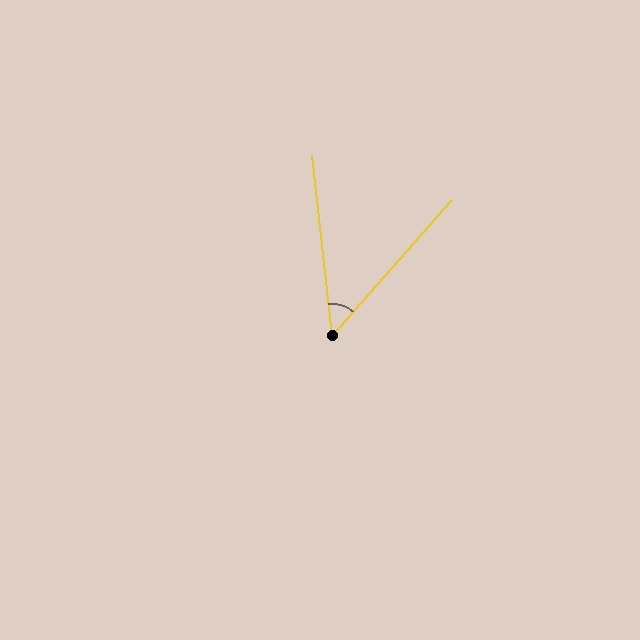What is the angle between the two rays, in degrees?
Approximately 48 degrees.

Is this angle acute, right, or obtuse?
It is acute.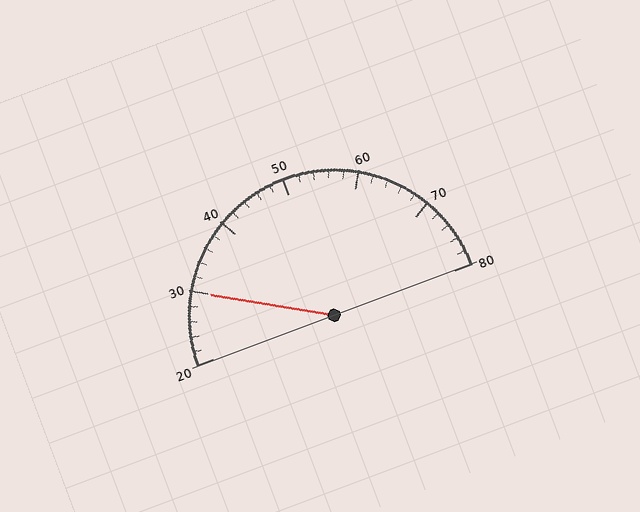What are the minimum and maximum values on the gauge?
The gauge ranges from 20 to 80.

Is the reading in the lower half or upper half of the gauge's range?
The reading is in the lower half of the range (20 to 80).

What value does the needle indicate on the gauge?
The needle indicates approximately 30.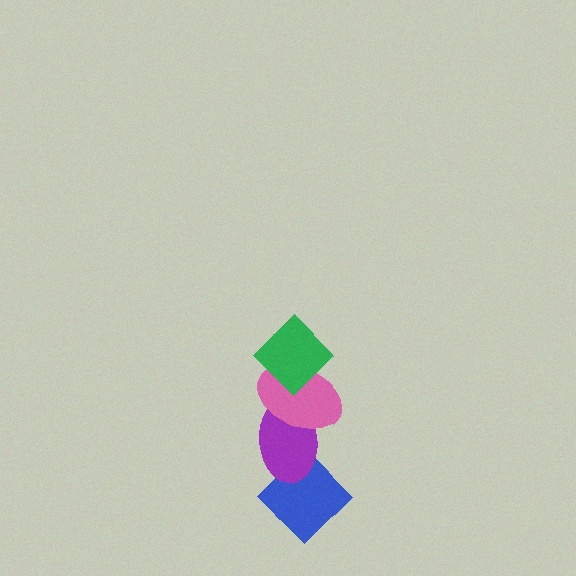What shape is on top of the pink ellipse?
The green diamond is on top of the pink ellipse.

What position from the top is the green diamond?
The green diamond is 1st from the top.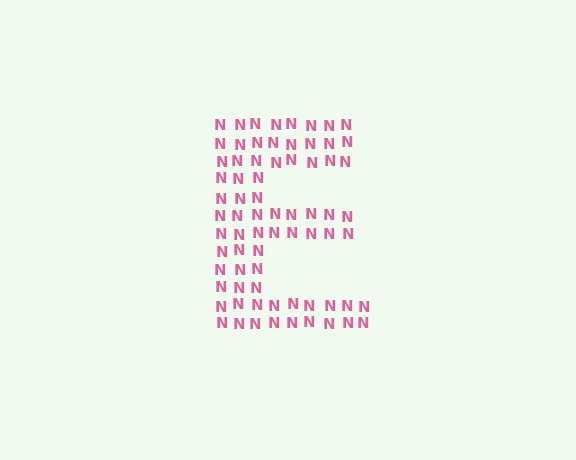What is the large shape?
The large shape is the letter E.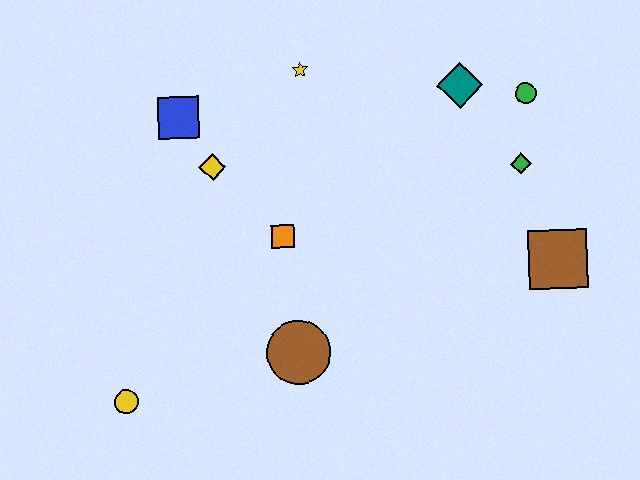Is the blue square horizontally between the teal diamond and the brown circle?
No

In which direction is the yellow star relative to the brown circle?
The yellow star is above the brown circle.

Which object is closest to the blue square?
The yellow diamond is closest to the blue square.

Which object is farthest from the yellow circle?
The green circle is farthest from the yellow circle.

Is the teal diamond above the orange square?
Yes